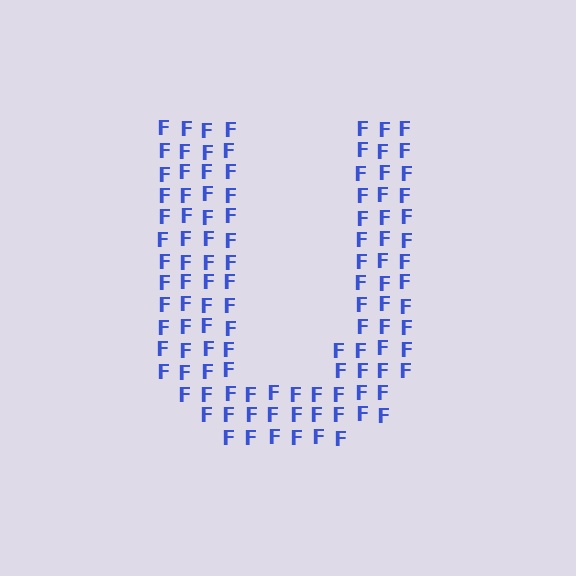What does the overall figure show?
The overall figure shows the letter U.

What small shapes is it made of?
It is made of small letter F's.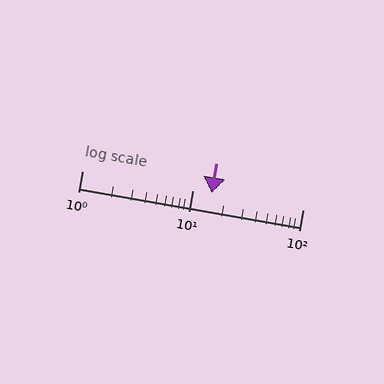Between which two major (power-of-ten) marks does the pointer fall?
The pointer is between 10 and 100.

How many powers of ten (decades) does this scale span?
The scale spans 2 decades, from 1 to 100.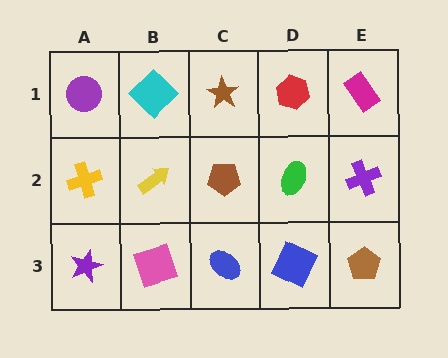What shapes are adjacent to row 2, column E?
A magenta rectangle (row 1, column E), a brown pentagon (row 3, column E), a green ellipse (row 2, column D).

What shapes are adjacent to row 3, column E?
A purple cross (row 2, column E), a blue square (row 3, column D).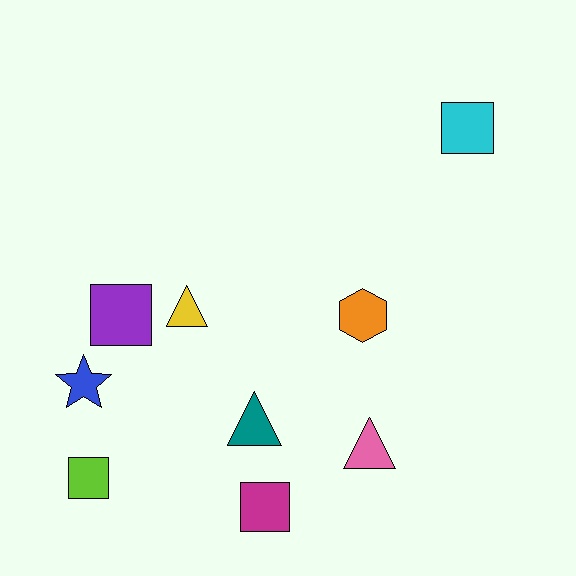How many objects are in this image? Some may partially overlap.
There are 9 objects.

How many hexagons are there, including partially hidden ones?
There is 1 hexagon.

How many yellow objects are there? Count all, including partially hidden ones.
There is 1 yellow object.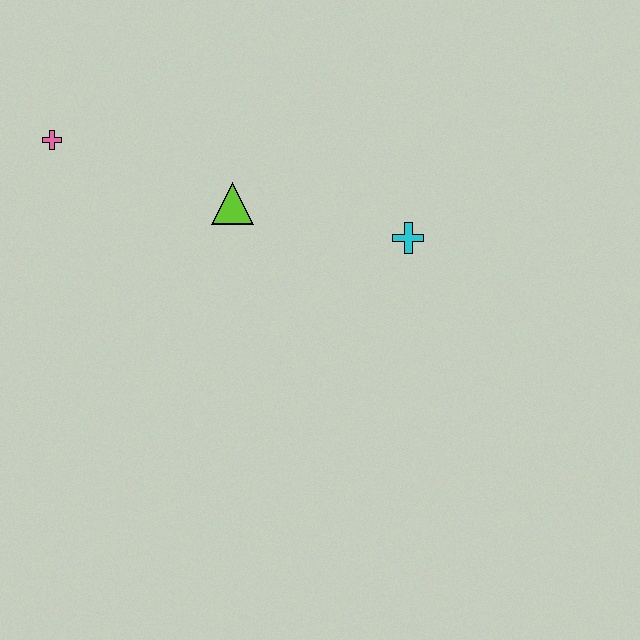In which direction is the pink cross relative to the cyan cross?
The pink cross is to the left of the cyan cross.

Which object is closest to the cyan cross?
The lime triangle is closest to the cyan cross.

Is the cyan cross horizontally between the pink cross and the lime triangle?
No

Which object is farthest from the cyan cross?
The pink cross is farthest from the cyan cross.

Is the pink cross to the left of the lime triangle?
Yes